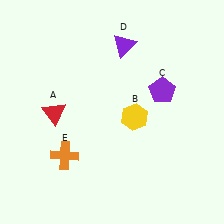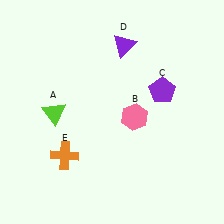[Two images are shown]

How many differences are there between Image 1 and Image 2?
There are 2 differences between the two images.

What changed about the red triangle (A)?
In Image 1, A is red. In Image 2, it changed to lime.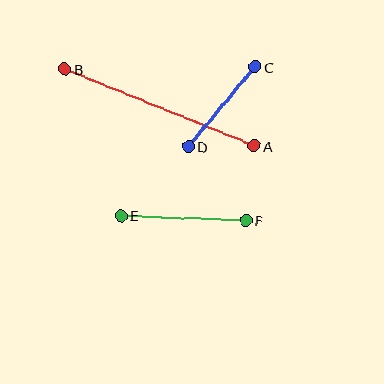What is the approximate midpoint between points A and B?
The midpoint is at approximately (159, 107) pixels.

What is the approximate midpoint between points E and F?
The midpoint is at approximately (184, 218) pixels.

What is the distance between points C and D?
The distance is approximately 104 pixels.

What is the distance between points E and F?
The distance is approximately 125 pixels.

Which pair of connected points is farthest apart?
Points A and B are farthest apart.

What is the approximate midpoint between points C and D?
The midpoint is at approximately (222, 107) pixels.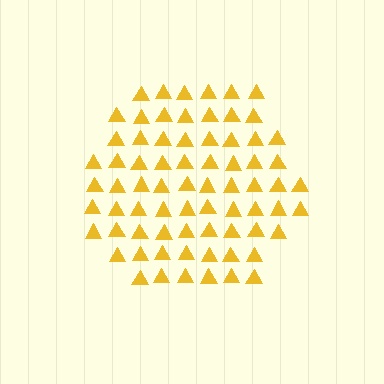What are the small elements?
The small elements are triangles.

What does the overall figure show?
The overall figure shows a hexagon.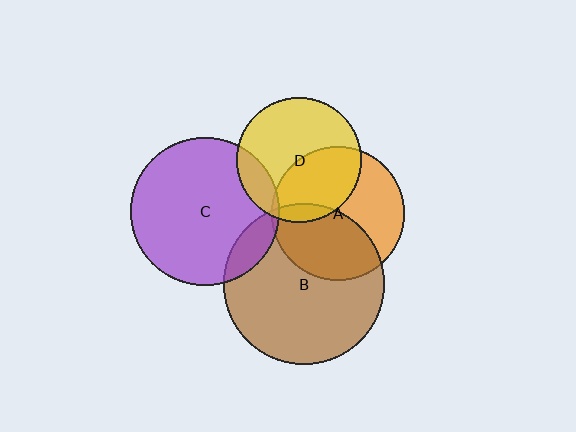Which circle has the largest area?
Circle B (brown).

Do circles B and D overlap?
Yes.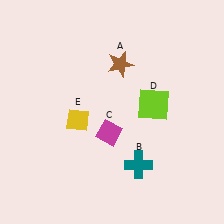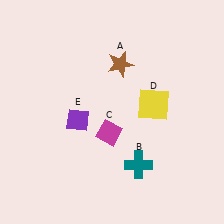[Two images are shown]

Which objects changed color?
D changed from lime to yellow. E changed from yellow to purple.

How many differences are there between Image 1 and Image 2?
There are 2 differences between the two images.